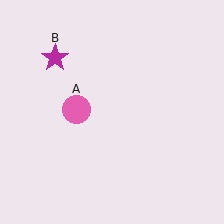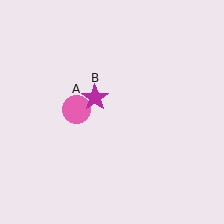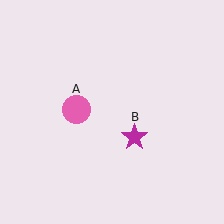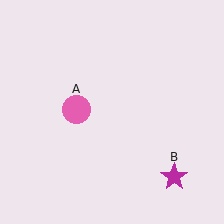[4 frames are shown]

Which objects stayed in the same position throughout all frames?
Pink circle (object A) remained stationary.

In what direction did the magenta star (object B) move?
The magenta star (object B) moved down and to the right.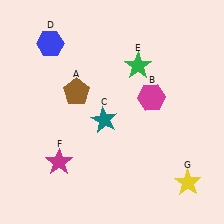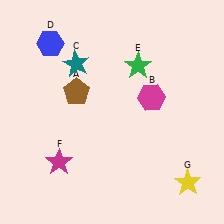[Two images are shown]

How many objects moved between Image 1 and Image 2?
1 object moved between the two images.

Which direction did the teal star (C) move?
The teal star (C) moved up.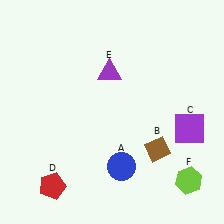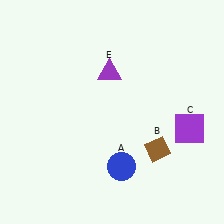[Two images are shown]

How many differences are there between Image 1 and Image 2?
There are 2 differences between the two images.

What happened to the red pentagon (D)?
The red pentagon (D) was removed in Image 2. It was in the bottom-left area of Image 1.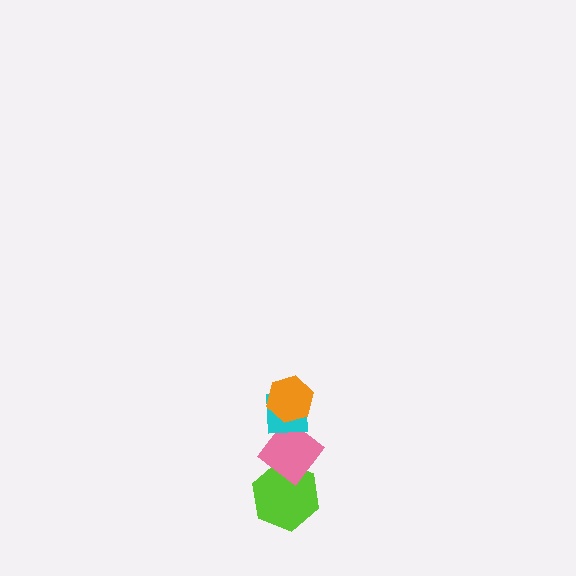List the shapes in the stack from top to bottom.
From top to bottom: the orange hexagon, the cyan square, the pink diamond, the lime hexagon.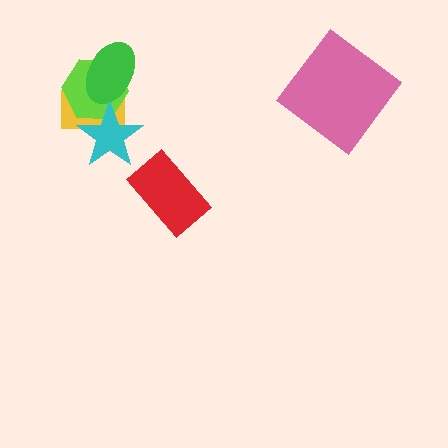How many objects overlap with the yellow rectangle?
3 objects overlap with the yellow rectangle.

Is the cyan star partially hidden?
No, no other shape covers it.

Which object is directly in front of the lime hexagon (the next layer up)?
The cyan star is directly in front of the lime hexagon.